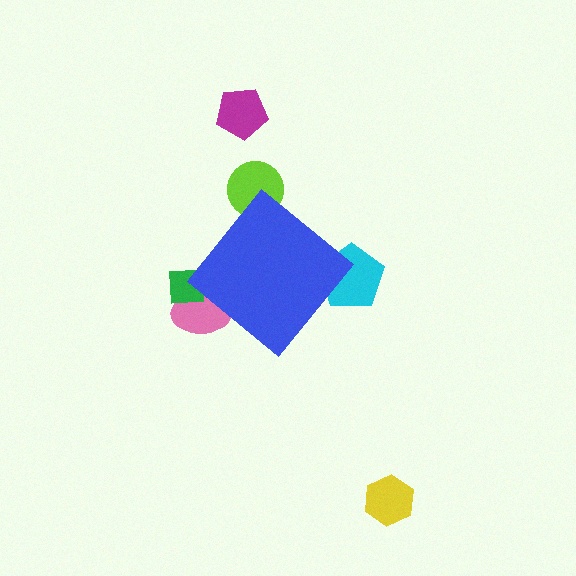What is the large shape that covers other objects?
A blue diamond.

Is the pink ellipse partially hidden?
Yes, the pink ellipse is partially hidden behind the blue diamond.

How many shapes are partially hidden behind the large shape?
4 shapes are partially hidden.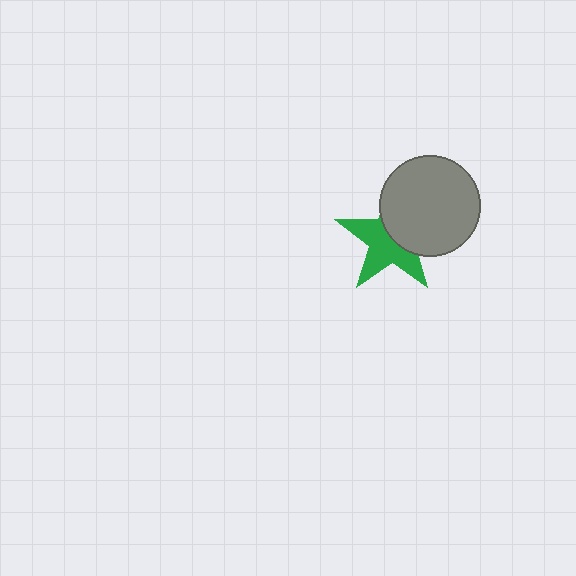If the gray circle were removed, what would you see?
You would see the complete green star.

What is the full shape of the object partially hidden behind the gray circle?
The partially hidden object is a green star.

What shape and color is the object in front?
The object in front is a gray circle.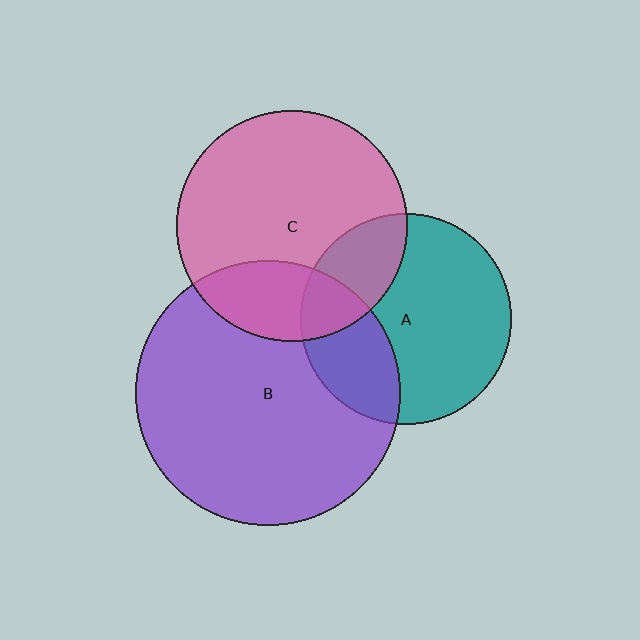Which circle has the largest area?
Circle B (purple).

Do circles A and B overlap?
Yes.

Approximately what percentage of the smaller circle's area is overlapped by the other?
Approximately 30%.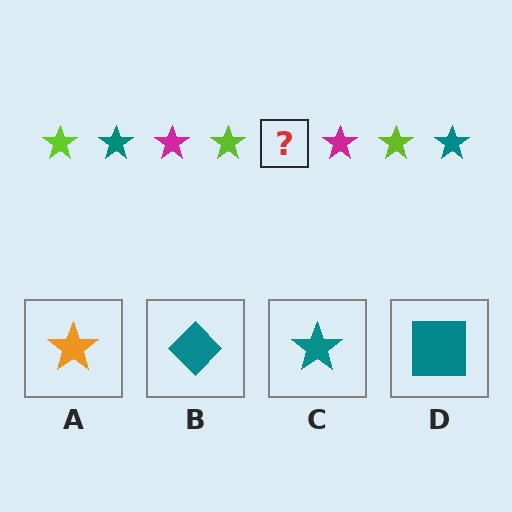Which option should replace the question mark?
Option C.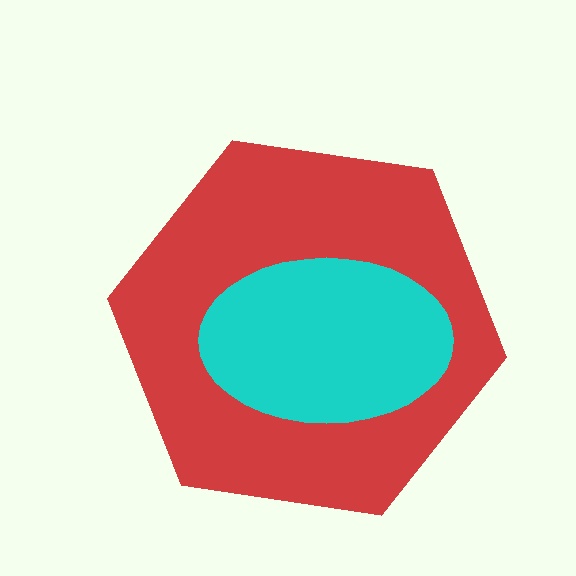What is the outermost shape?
The red hexagon.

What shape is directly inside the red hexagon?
The cyan ellipse.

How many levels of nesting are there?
2.